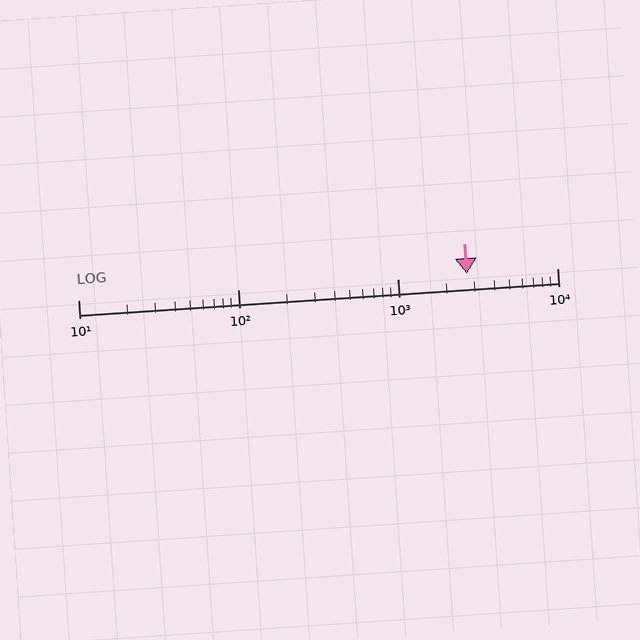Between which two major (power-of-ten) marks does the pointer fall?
The pointer is between 1000 and 10000.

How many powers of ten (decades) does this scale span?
The scale spans 3 decades, from 10 to 10000.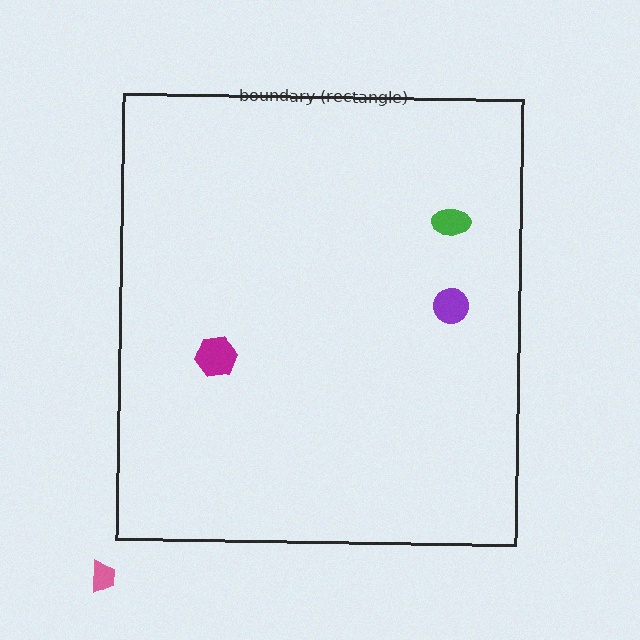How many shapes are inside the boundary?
3 inside, 1 outside.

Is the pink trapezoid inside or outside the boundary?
Outside.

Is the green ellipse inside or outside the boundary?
Inside.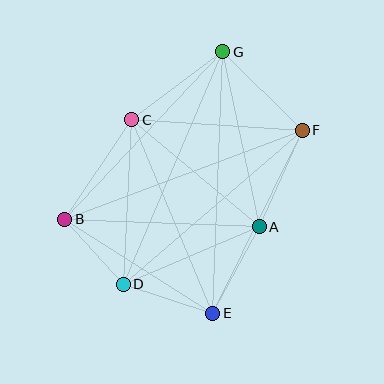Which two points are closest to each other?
Points B and D are closest to each other.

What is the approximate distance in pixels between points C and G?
The distance between C and G is approximately 114 pixels.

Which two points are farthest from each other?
Points E and G are farthest from each other.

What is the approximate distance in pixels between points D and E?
The distance between D and E is approximately 94 pixels.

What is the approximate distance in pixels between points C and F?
The distance between C and F is approximately 171 pixels.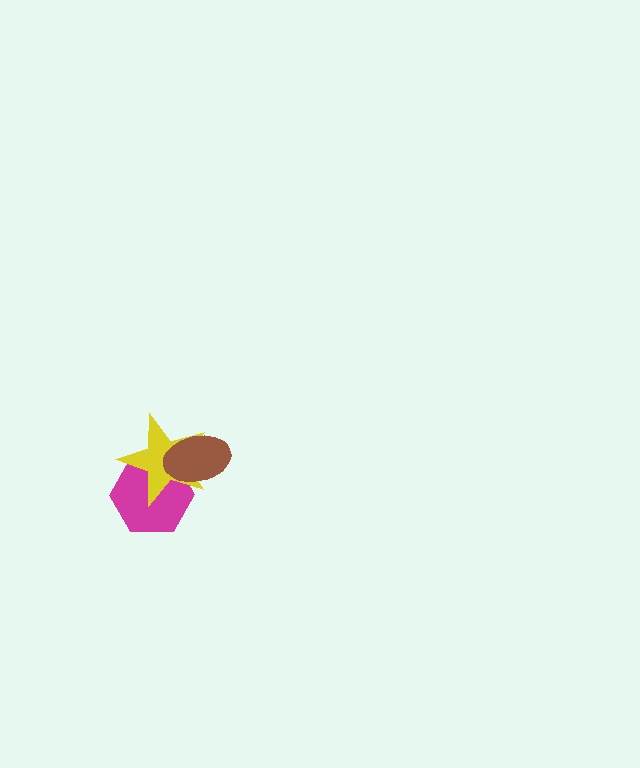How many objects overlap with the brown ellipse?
2 objects overlap with the brown ellipse.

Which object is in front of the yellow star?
The brown ellipse is in front of the yellow star.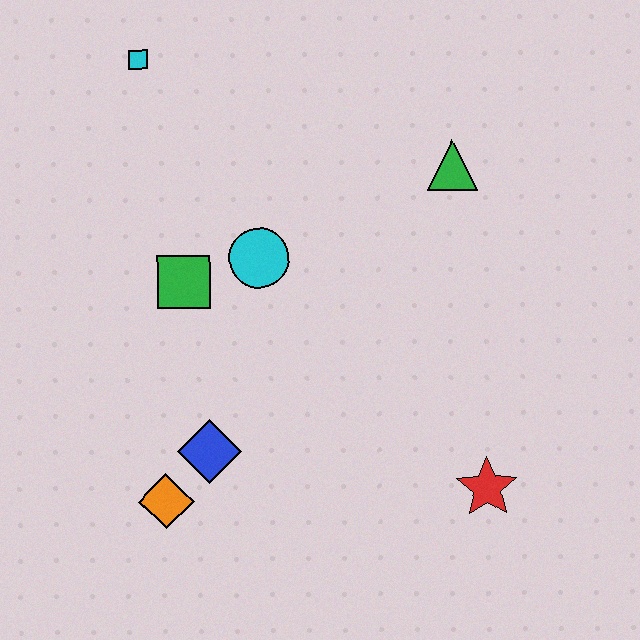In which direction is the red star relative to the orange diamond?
The red star is to the right of the orange diamond.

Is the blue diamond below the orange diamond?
No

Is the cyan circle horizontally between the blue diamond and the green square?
No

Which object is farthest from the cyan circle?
The red star is farthest from the cyan circle.